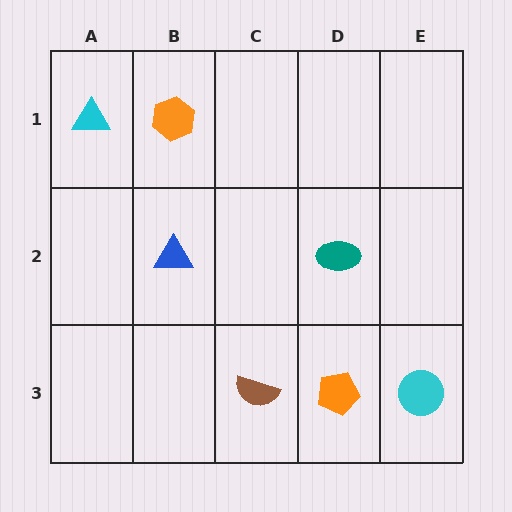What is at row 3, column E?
A cyan circle.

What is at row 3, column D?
An orange pentagon.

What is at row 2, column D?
A teal ellipse.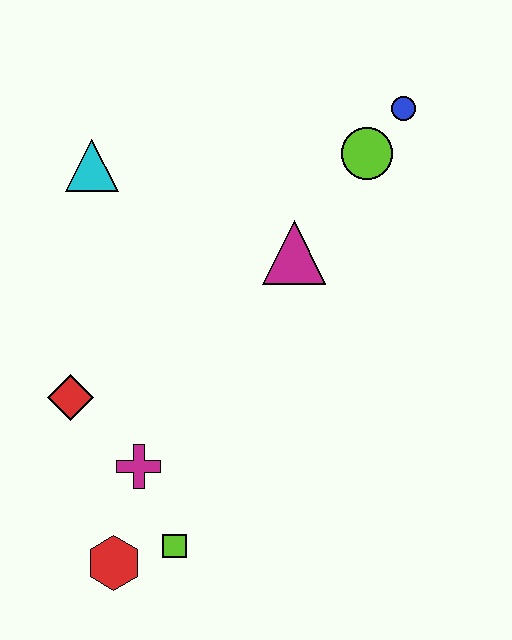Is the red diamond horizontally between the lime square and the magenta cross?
No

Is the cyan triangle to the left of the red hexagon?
Yes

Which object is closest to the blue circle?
The lime circle is closest to the blue circle.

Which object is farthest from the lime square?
The blue circle is farthest from the lime square.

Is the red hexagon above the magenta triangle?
No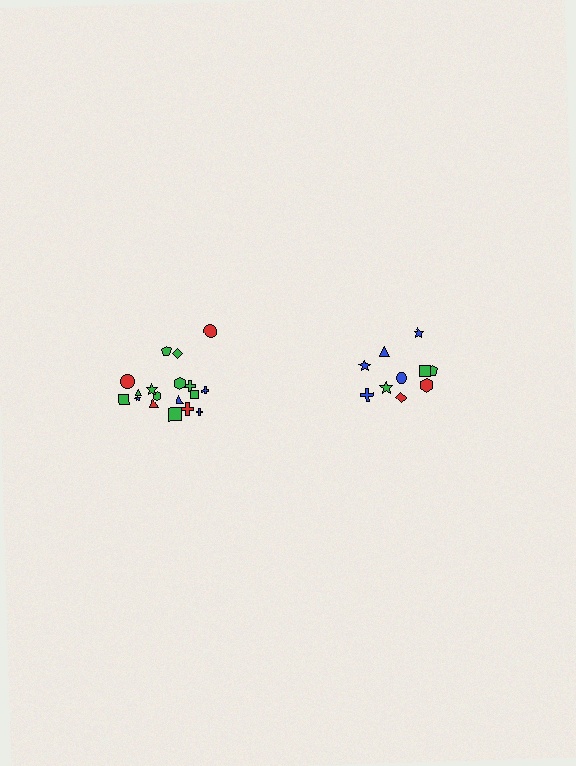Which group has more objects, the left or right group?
The left group.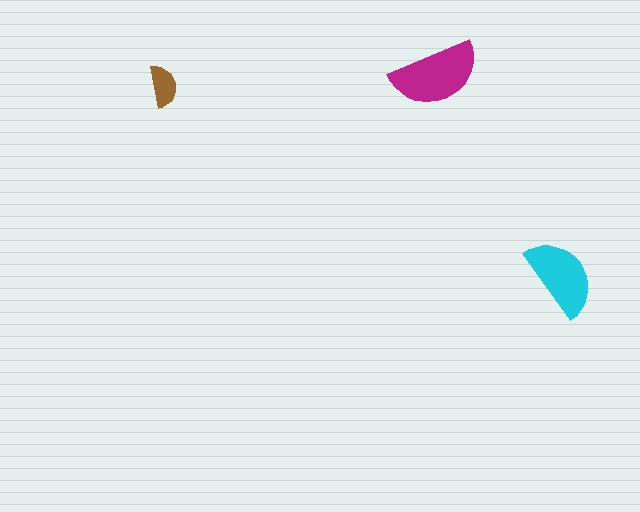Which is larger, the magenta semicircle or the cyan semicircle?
The magenta one.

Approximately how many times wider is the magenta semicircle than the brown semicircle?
About 2 times wider.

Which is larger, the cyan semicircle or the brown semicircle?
The cyan one.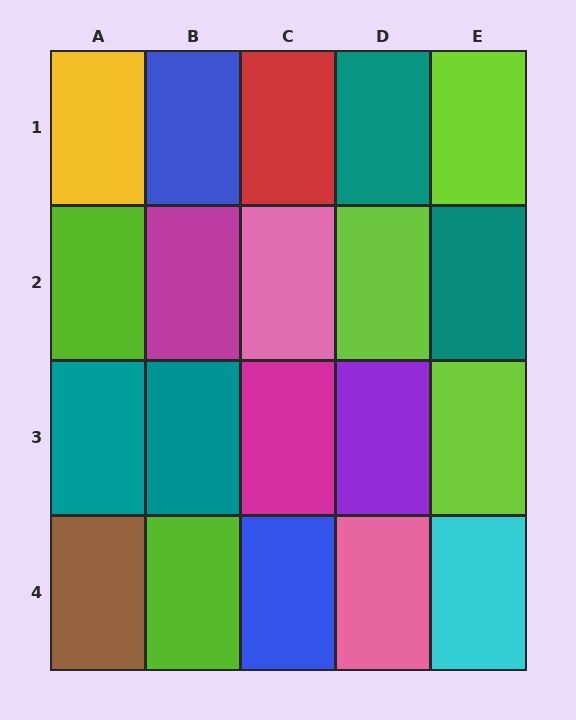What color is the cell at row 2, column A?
Lime.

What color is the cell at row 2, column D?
Lime.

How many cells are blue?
2 cells are blue.